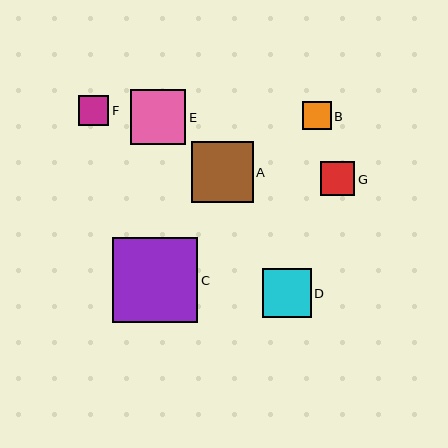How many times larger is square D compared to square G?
Square D is approximately 1.4 times the size of square G.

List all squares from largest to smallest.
From largest to smallest: C, A, E, D, G, F, B.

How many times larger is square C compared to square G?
Square C is approximately 2.5 times the size of square G.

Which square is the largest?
Square C is the largest with a size of approximately 85 pixels.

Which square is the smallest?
Square B is the smallest with a size of approximately 29 pixels.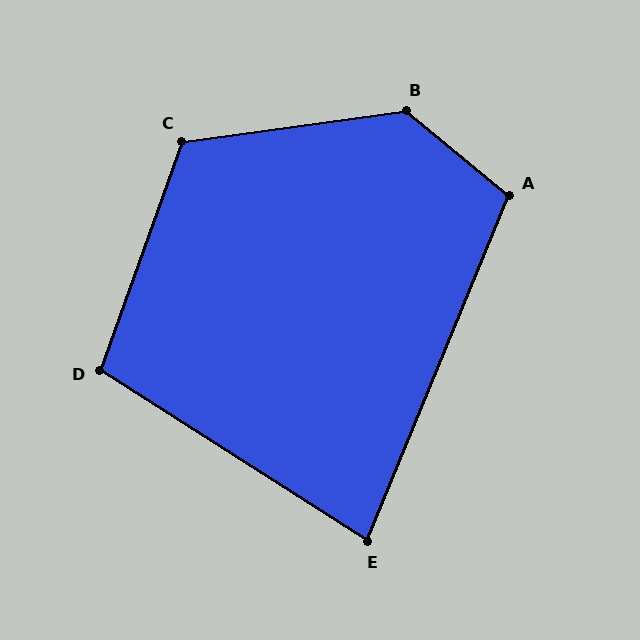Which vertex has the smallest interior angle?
E, at approximately 80 degrees.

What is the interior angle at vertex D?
Approximately 103 degrees (obtuse).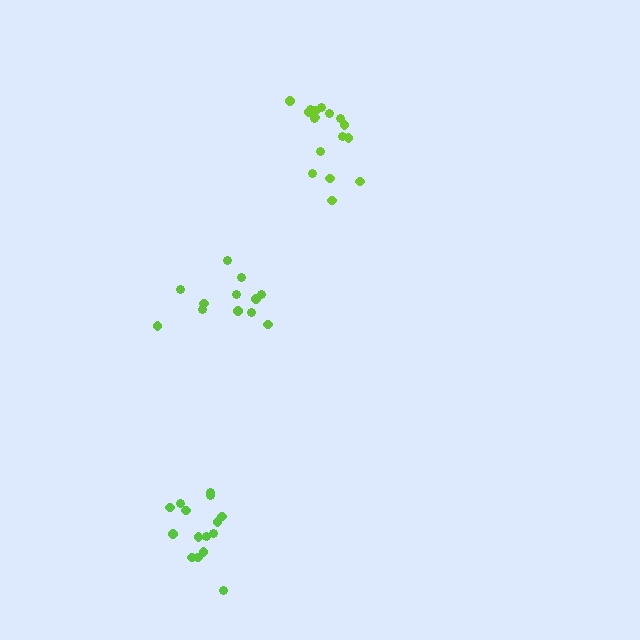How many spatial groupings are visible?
There are 3 spatial groupings.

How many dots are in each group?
Group 1: 15 dots, Group 2: 12 dots, Group 3: 17 dots (44 total).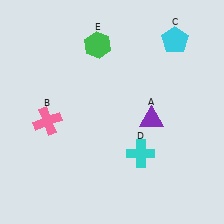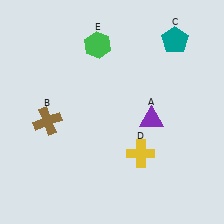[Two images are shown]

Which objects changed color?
B changed from pink to brown. C changed from cyan to teal. D changed from cyan to yellow.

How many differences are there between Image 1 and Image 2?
There are 3 differences between the two images.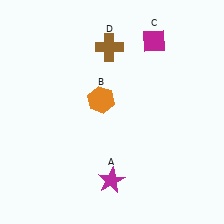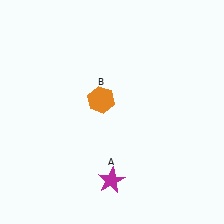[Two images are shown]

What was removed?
The magenta diamond (C), the brown cross (D) were removed in Image 2.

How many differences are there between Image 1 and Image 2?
There are 2 differences between the two images.